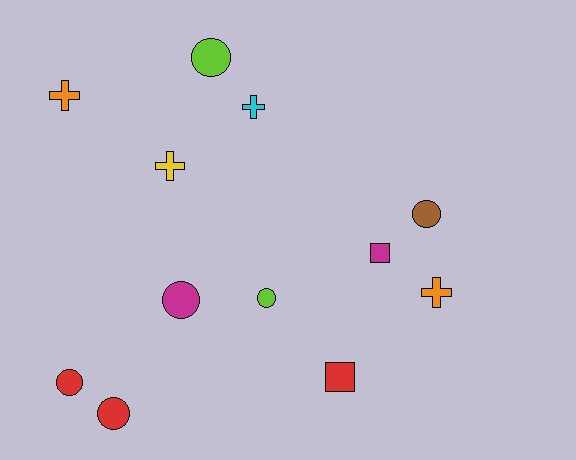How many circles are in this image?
There are 6 circles.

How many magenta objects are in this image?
There are 2 magenta objects.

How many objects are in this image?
There are 12 objects.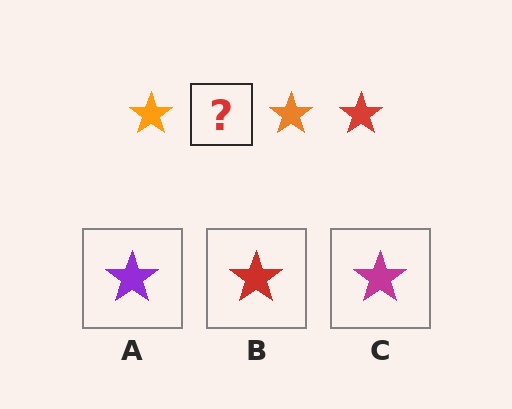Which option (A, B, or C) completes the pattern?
B.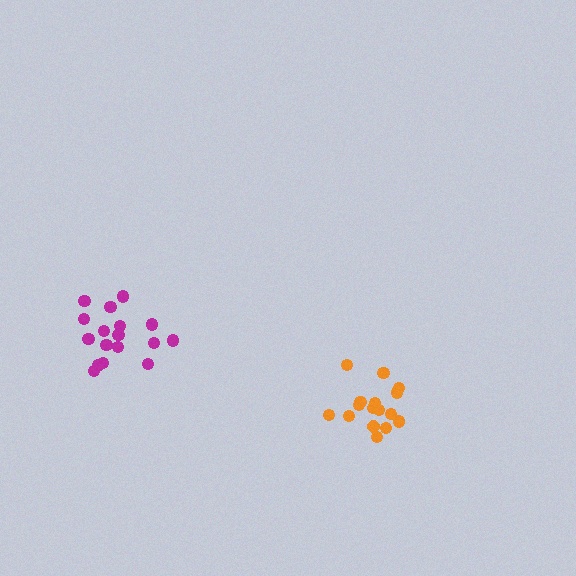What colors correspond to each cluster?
The clusters are colored: orange, magenta.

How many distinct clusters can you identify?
There are 2 distinct clusters.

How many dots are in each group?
Group 1: 16 dots, Group 2: 17 dots (33 total).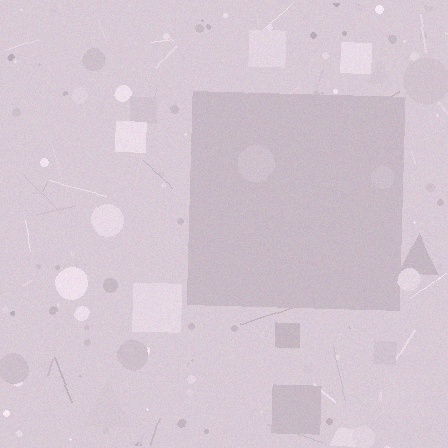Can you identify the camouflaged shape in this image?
The camouflaged shape is a square.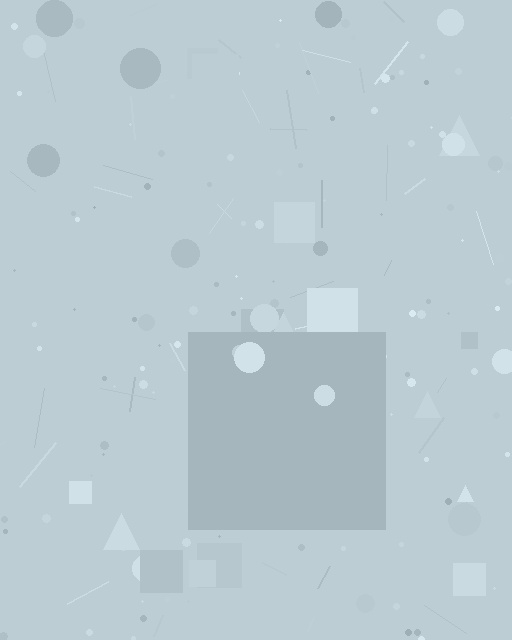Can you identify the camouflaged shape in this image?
The camouflaged shape is a square.